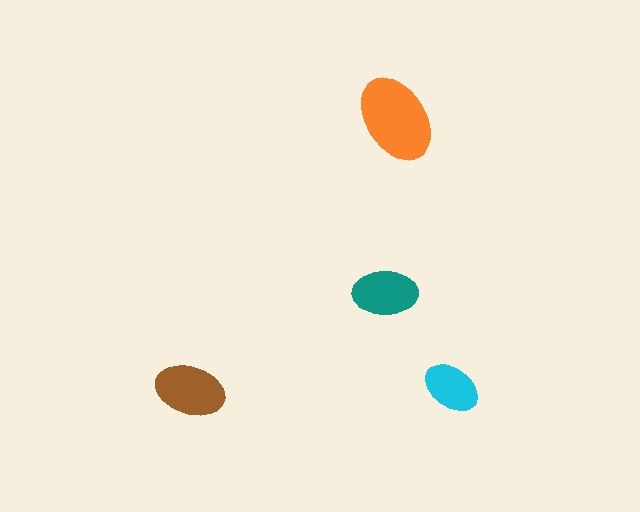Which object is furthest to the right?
The cyan ellipse is rightmost.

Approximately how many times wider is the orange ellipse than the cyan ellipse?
About 1.5 times wider.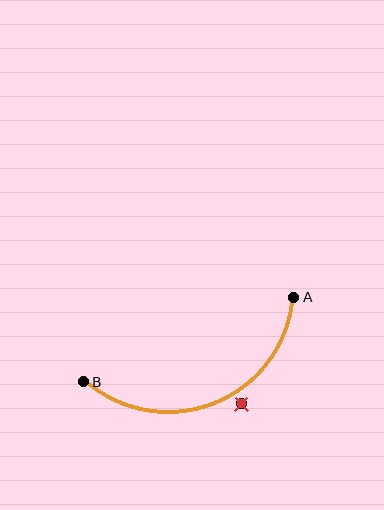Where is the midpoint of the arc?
The arc midpoint is the point on the curve farthest from the straight line joining A and B. It sits below that line.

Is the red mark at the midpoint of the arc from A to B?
No — the red mark does not lie on the arc at all. It sits slightly outside the curve.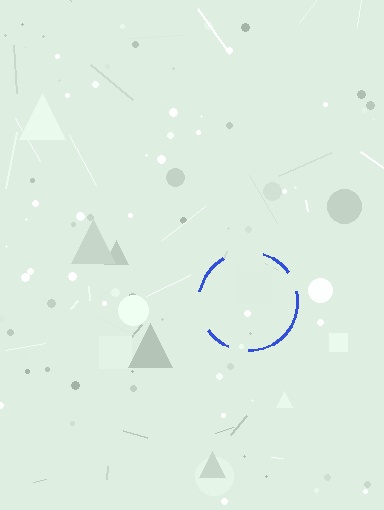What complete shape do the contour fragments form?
The contour fragments form a circle.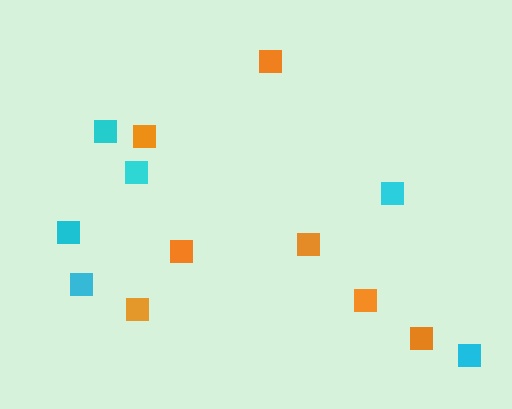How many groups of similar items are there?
There are 2 groups: one group of cyan squares (6) and one group of orange squares (7).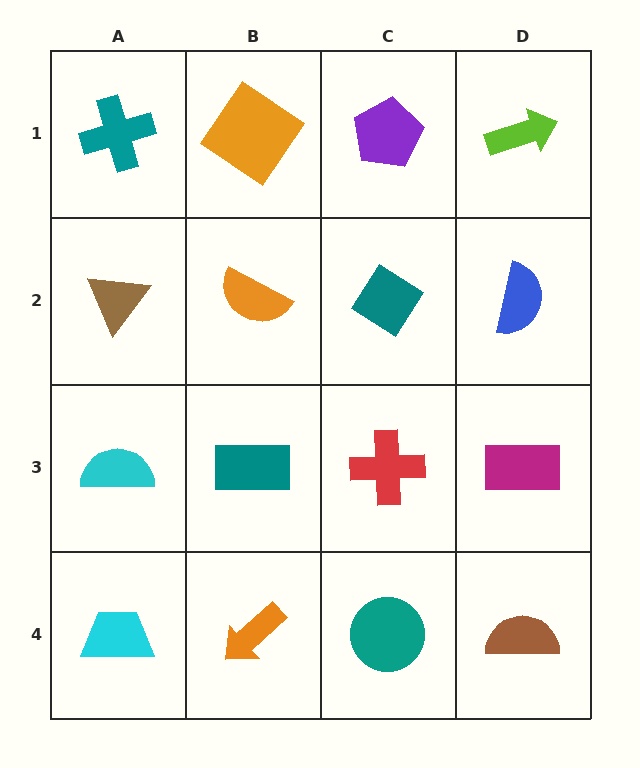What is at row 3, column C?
A red cross.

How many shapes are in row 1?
4 shapes.